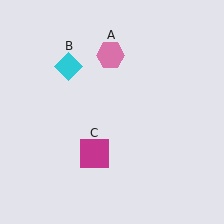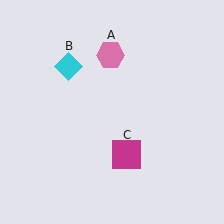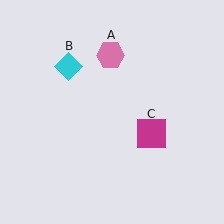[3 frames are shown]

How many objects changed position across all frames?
1 object changed position: magenta square (object C).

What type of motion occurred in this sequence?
The magenta square (object C) rotated counterclockwise around the center of the scene.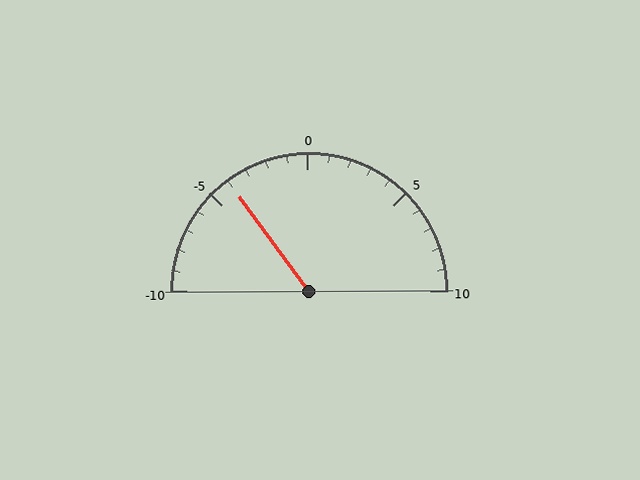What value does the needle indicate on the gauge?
The needle indicates approximately -4.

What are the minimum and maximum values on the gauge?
The gauge ranges from -10 to 10.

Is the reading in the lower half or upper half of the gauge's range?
The reading is in the lower half of the range (-10 to 10).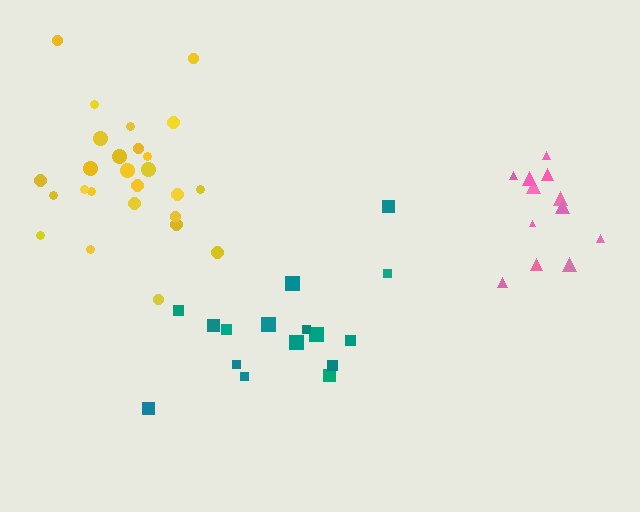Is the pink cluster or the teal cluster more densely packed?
Pink.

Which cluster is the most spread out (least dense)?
Teal.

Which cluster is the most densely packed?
Yellow.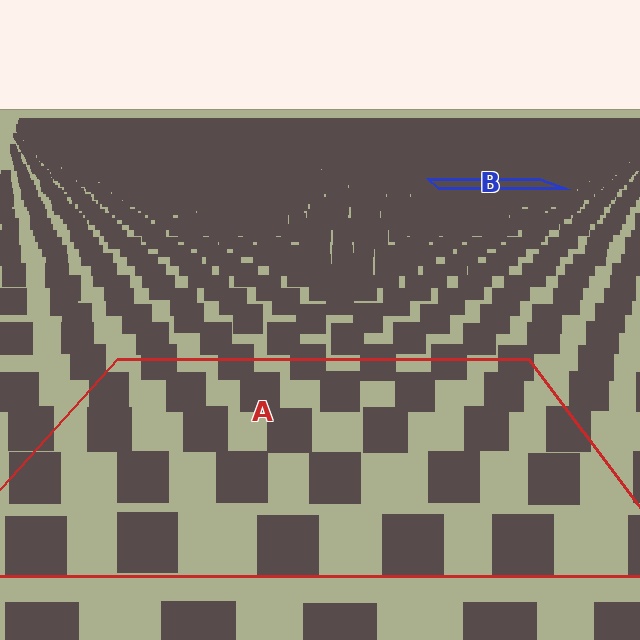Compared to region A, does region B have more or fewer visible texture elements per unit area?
Region B has more texture elements per unit area — they are packed more densely because it is farther away.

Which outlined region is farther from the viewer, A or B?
Region B is farther from the viewer — the texture elements inside it appear smaller and more densely packed.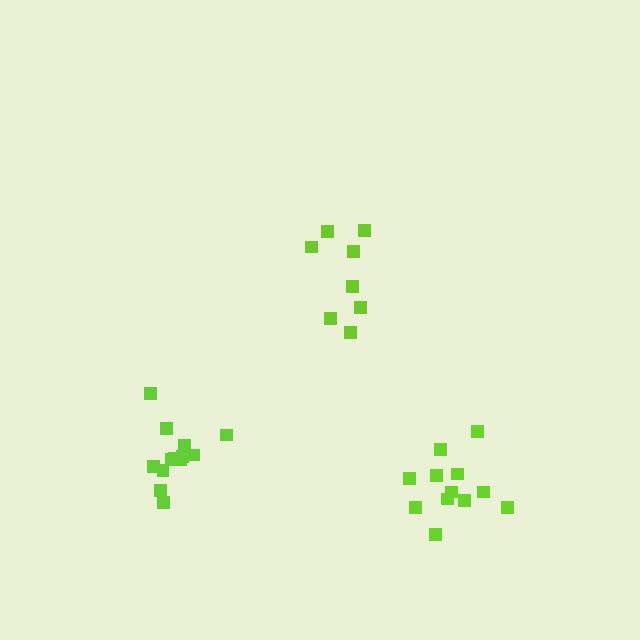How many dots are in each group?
Group 1: 8 dots, Group 2: 13 dots, Group 3: 12 dots (33 total).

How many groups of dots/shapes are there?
There are 3 groups.